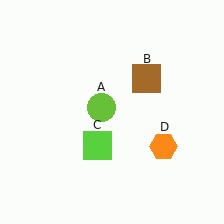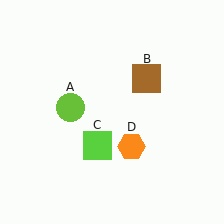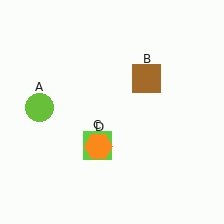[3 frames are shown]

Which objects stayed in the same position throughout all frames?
Brown square (object B) and lime square (object C) remained stationary.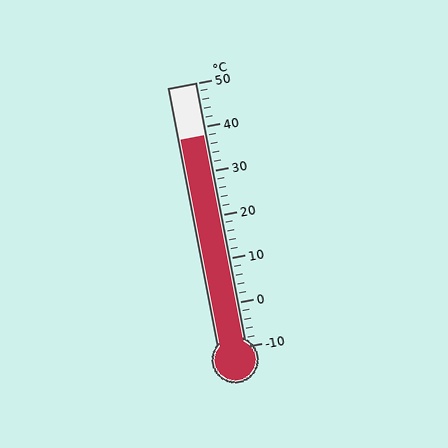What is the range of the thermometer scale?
The thermometer scale ranges from -10°C to 50°C.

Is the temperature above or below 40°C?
The temperature is below 40°C.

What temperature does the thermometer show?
The thermometer shows approximately 38°C.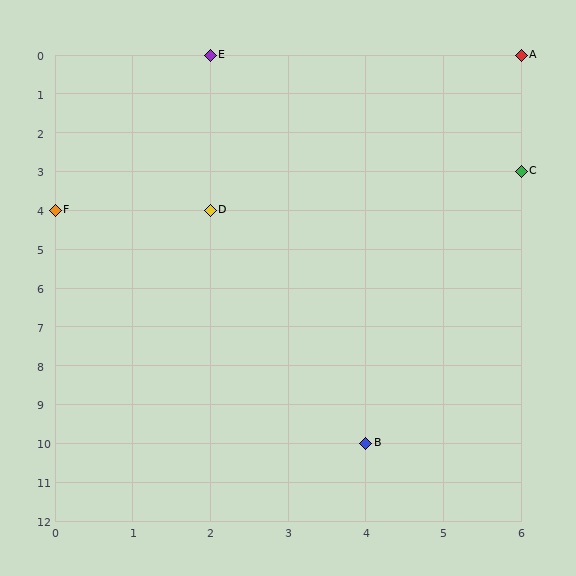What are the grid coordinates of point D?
Point D is at grid coordinates (2, 4).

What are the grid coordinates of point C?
Point C is at grid coordinates (6, 3).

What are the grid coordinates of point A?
Point A is at grid coordinates (6, 0).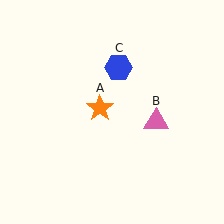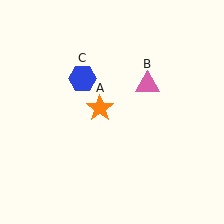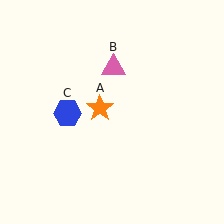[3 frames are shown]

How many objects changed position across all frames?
2 objects changed position: pink triangle (object B), blue hexagon (object C).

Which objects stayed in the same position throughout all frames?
Orange star (object A) remained stationary.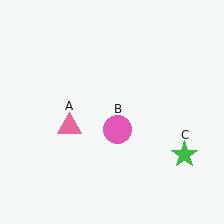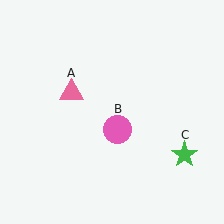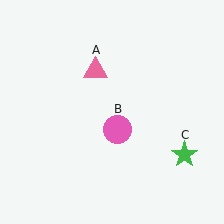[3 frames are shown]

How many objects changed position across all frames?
1 object changed position: pink triangle (object A).